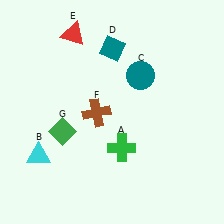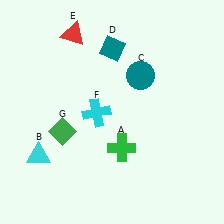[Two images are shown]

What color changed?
The cross (F) changed from brown in Image 1 to cyan in Image 2.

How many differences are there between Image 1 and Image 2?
There is 1 difference between the two images.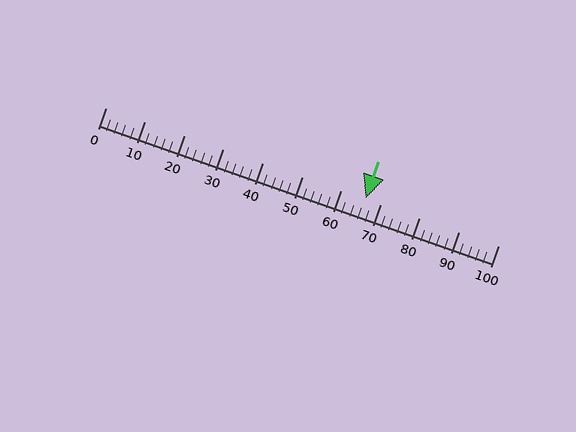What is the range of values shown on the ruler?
The ruler shows values from 0 to 100.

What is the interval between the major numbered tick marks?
The major tick marks are spaced 10 units apart.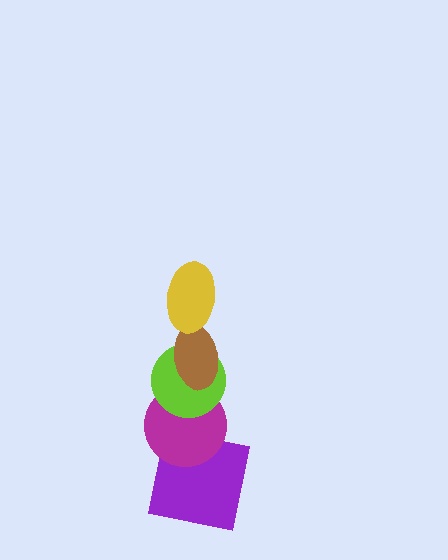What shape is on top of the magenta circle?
The lime circle is on top of the magenta circle.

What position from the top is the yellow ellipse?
The yellow ellipse is 1st from the top.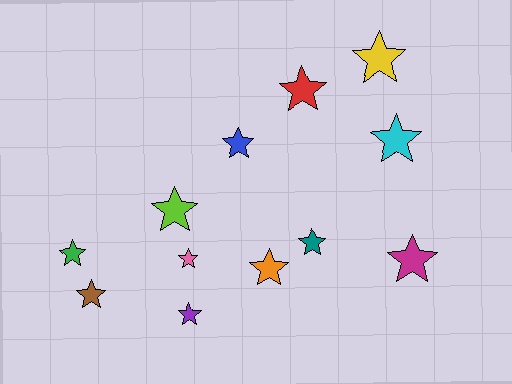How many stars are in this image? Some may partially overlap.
There are 12 stars.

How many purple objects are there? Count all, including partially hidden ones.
There is 1 purple object.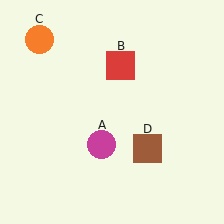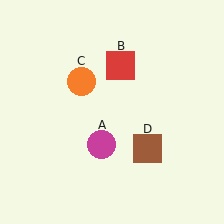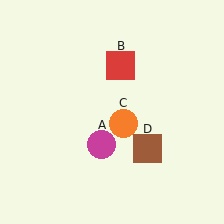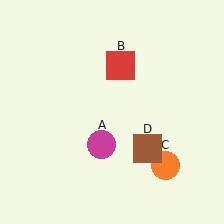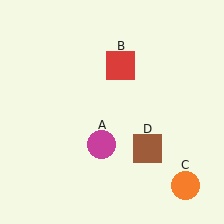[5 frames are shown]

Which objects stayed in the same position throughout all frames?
Magenta circle (object A) and red square (object B) and brown square (object D) remained stationary.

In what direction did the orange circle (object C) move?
The orange circle (object C) moved down and to the right.